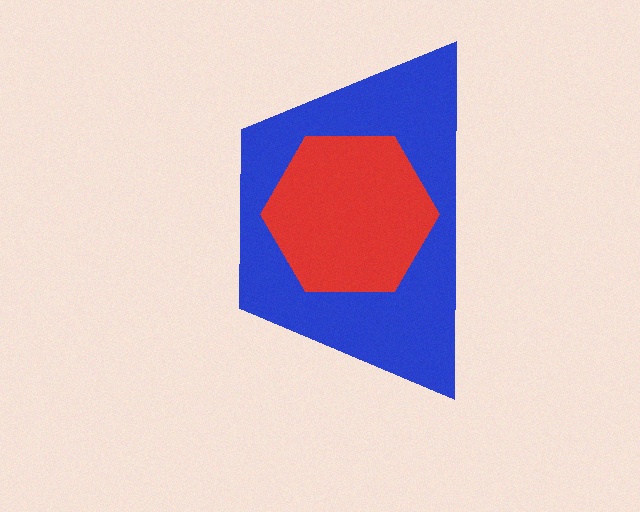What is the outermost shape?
The blue trapezoid.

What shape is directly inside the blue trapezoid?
The red hexagon.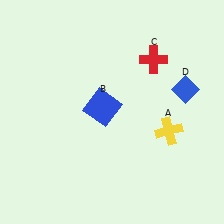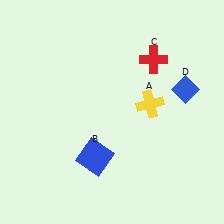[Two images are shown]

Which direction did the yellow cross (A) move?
The yellow cross (A) moved up.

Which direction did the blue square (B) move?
The blue square (B) moved down.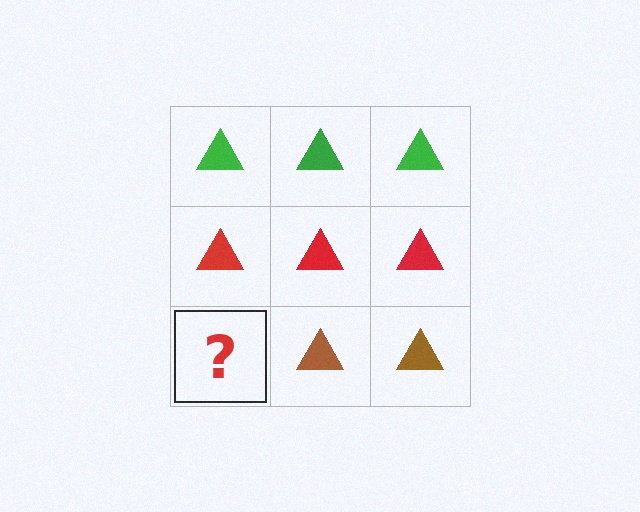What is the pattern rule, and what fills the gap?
The rule is that each row has a consistent color. The gap should be filled with a brown triangle.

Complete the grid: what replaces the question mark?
The question mark should be replaced with a brown triangle.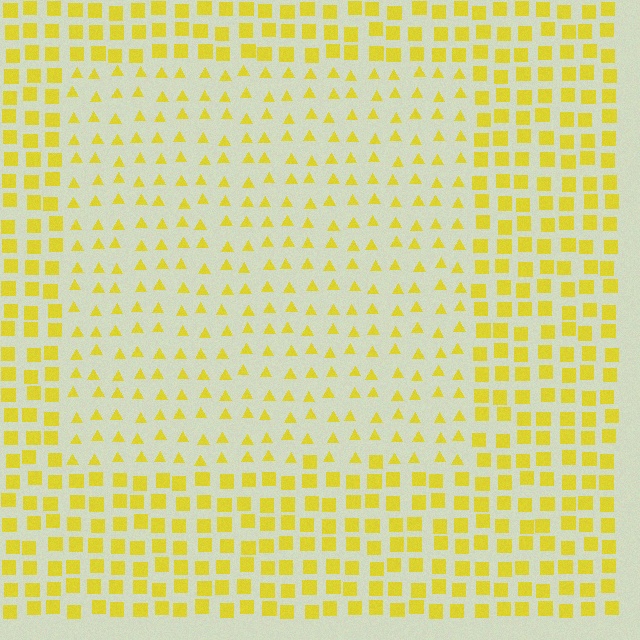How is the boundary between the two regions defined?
The boundary is defined by a change in element shape: triangles inside vs. squares outside. All elements share the same color and spacing.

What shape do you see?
I see a rectangle.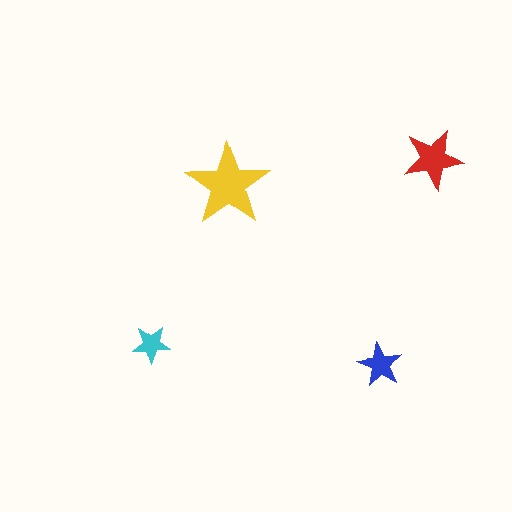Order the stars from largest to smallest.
the yellow one, the red one, the blue one, the cyan one.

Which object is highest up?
The red star is topmost.